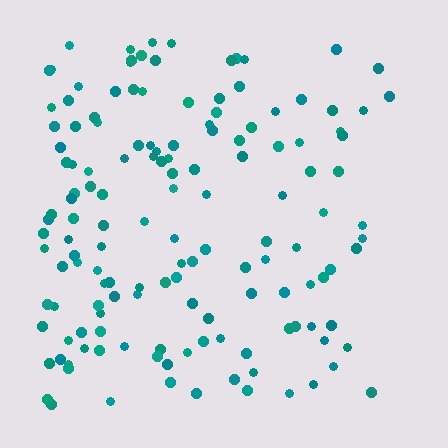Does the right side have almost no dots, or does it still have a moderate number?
Still a moderate number, just noticeably fewer than the left.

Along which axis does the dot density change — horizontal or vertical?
Horizontal.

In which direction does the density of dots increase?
From right to left, with the left side densest.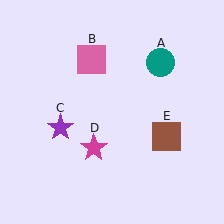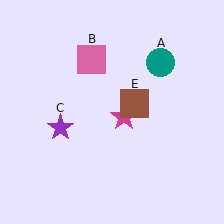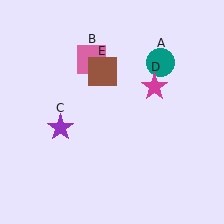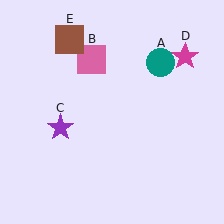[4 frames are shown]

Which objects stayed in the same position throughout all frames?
Teal circle (object A) and pink square (object B) and purple star (object C) remained stationary.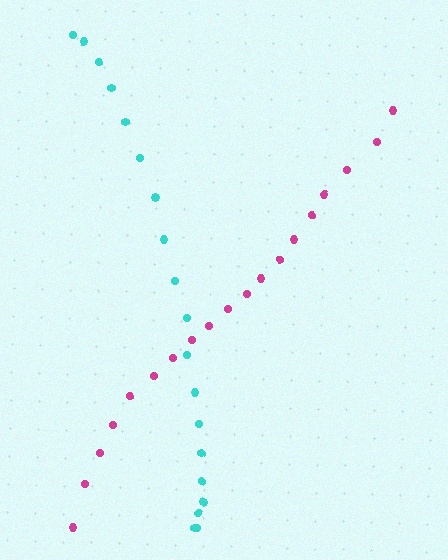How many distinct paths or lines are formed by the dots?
There are 2 distinct paths.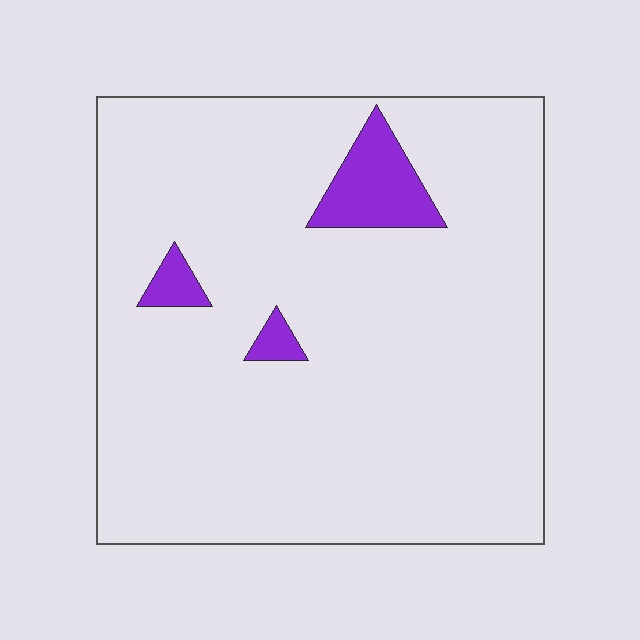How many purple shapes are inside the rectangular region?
3.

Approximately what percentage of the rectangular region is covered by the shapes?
Approximately 5%.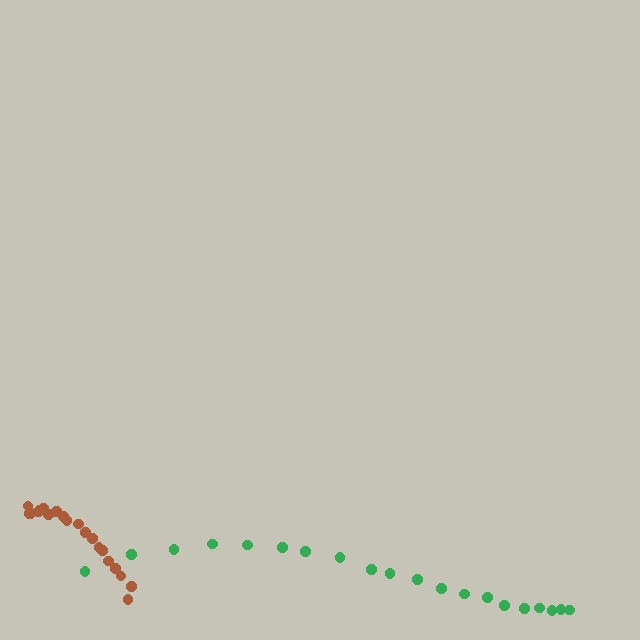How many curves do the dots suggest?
There are 2 distinct paths.